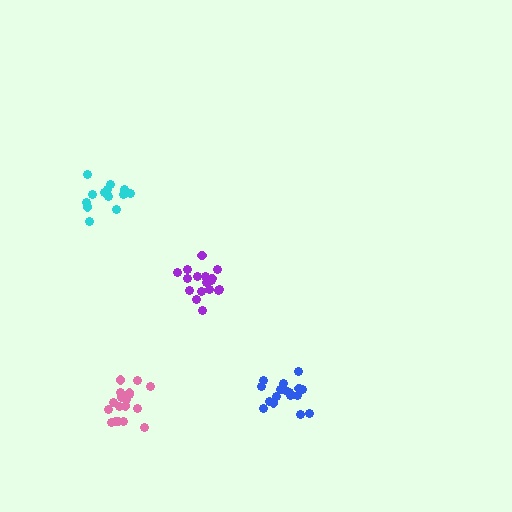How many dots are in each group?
Group 1: 17 dots, Group 2: 17 dots, Group 3: 13 dots, Group 4: 18 dots (65 total).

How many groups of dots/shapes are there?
There are 4 groups.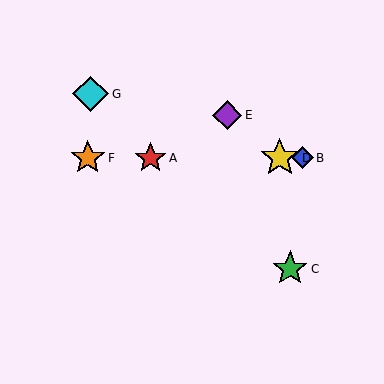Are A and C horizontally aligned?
No, A is at y≈158 and C is at y≈269.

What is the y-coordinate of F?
Object F is at y≈158.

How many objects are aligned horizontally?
4 objects (A, B, D, F) are aligned horizontally.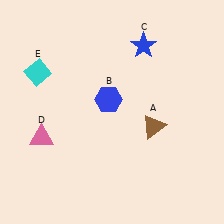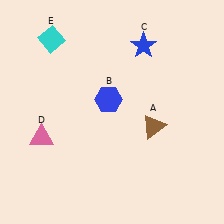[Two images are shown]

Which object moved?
The cyan diamond (E) moved up.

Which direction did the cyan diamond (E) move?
The cyan diamond (E) moved up.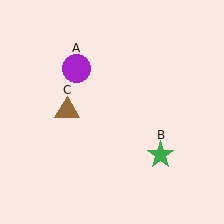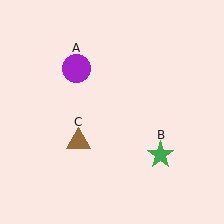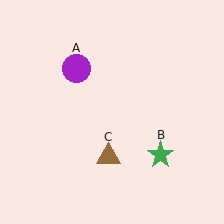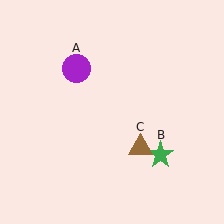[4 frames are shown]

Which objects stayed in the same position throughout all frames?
Purple circle (object A) and green star (object B) remained stationary.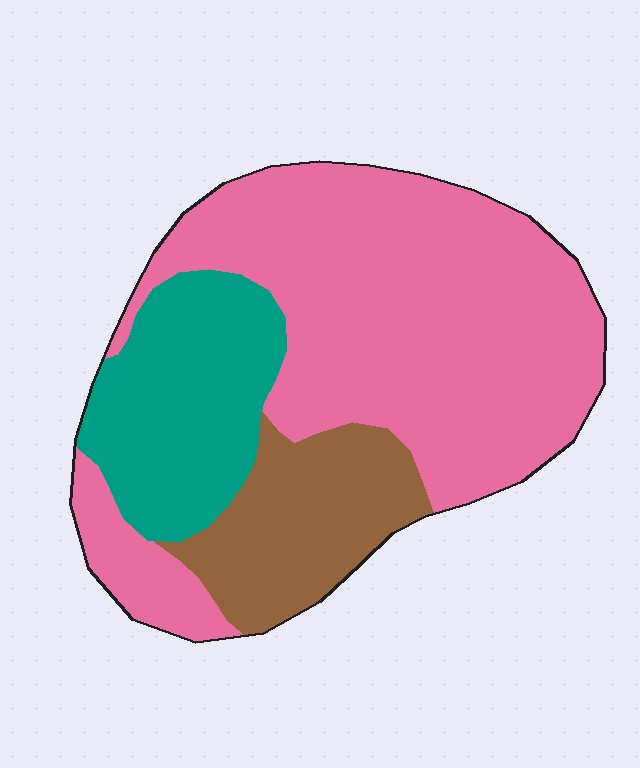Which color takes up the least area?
Brown, at roughly 20%.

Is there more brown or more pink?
Pink.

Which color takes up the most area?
Pink, at roughly 60%.